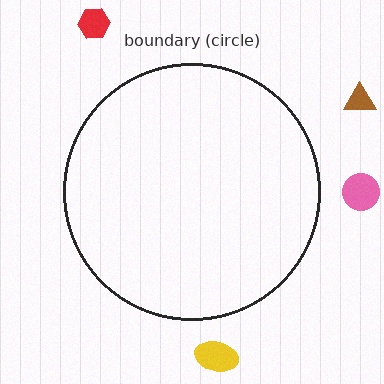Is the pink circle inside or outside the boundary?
Outside.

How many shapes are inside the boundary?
0 inside, 4 outside.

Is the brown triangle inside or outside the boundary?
Outside.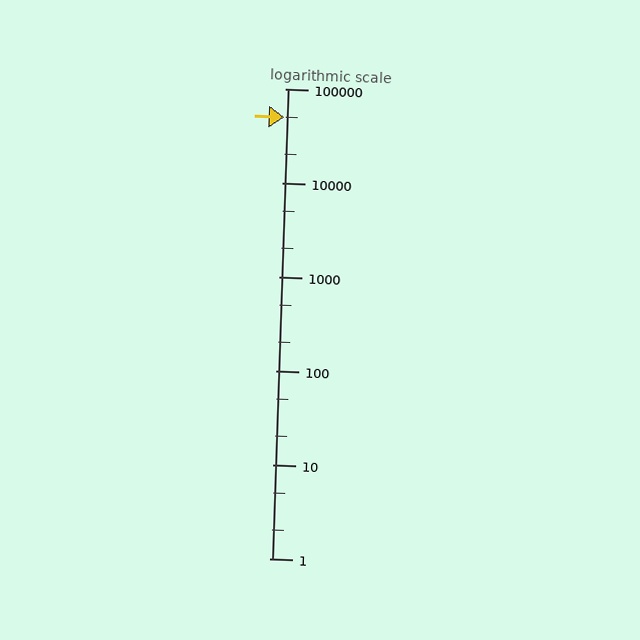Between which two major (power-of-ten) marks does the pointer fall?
The pointer is between 10000 and 100000.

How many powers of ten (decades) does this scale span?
The scale spans 5 decades, from 1 to 100000.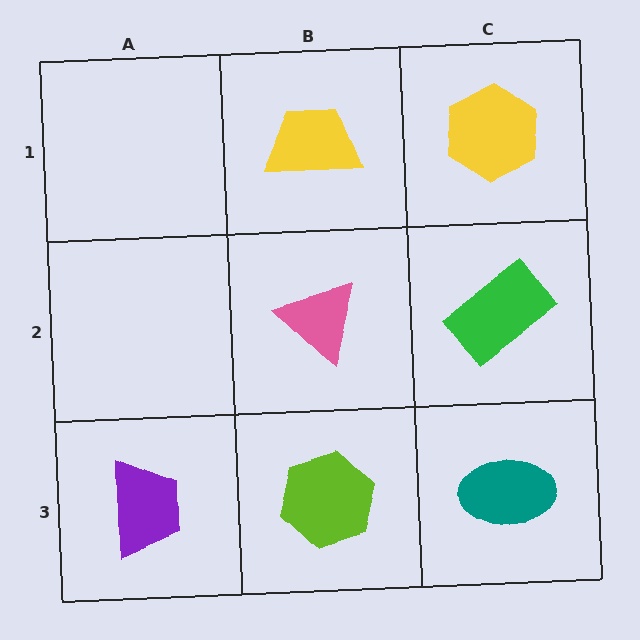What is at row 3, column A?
A purple trapezoid.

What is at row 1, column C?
A yellow hexagon.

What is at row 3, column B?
A lime hexagon.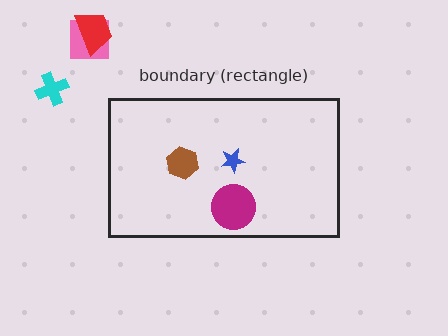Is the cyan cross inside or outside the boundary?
Outside.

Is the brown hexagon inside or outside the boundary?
Inside.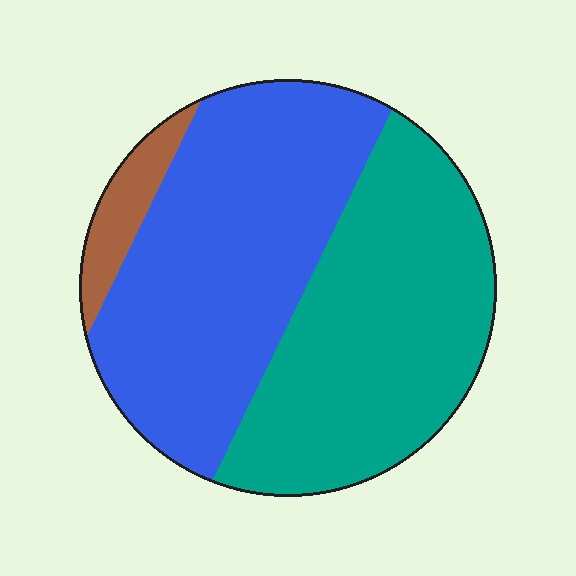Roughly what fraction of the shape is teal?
Teal covers around 45% of the shape.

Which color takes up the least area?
Brown, at roughly 5%.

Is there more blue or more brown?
Blue.